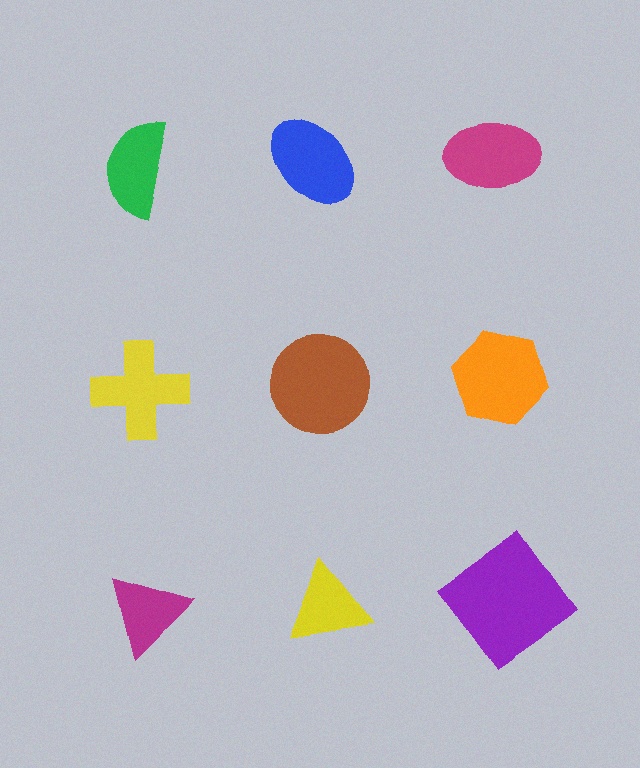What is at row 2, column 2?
A brown circle.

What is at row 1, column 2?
A blue ellipse.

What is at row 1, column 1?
A green semicircle.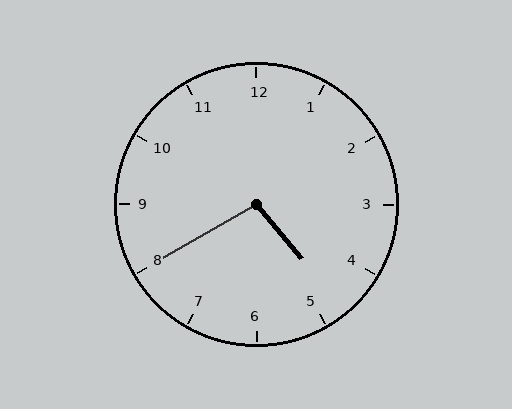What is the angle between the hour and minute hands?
Approximately 100 degrees.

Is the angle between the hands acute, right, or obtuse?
It is obtuse.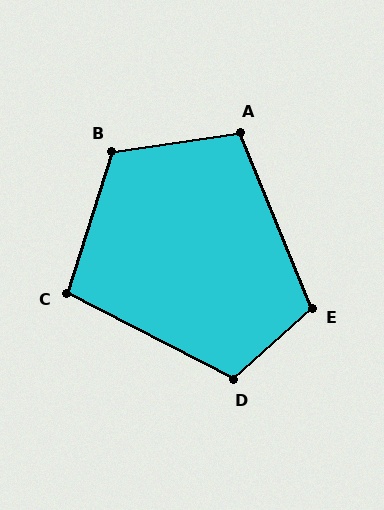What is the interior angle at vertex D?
Approximately 111 degrees (obtuse).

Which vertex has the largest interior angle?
B, at approximately 116 degrees.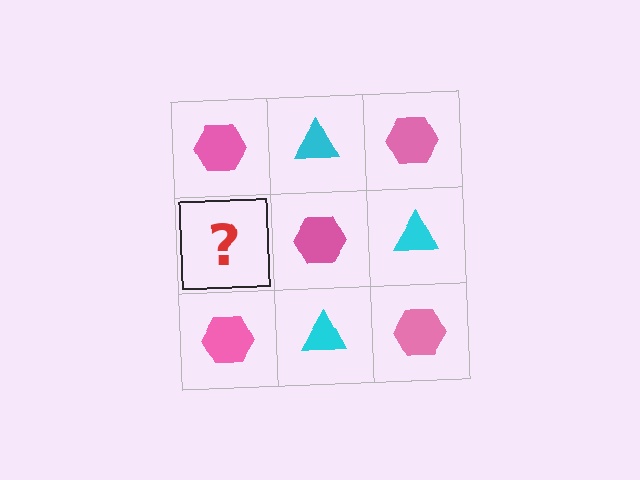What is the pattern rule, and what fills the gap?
The rule is that it alternates pink hexagon and cyan triangle in a checkerboard pattern. The gap should be filled with a cyan triangle.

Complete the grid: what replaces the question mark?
The question mark should be replaced with a cyan triangle.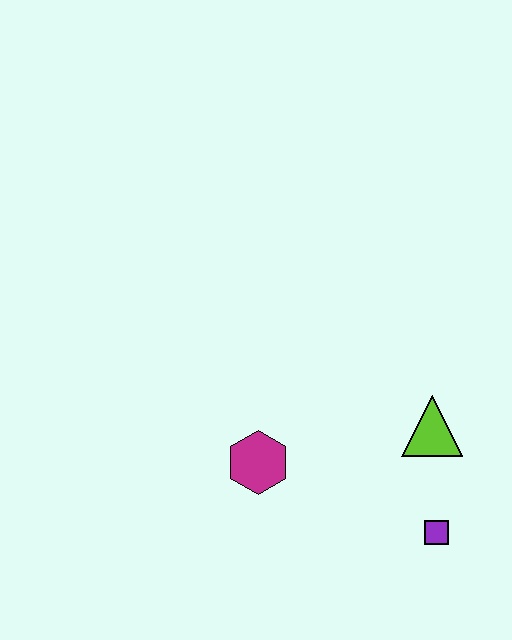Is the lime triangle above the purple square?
Yes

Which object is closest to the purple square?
The lime triangle is closest to the purple square.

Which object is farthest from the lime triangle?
The magenta hexagon is farthest from the lime triangle.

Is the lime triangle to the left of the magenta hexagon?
No